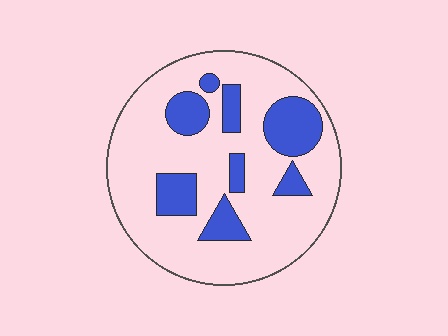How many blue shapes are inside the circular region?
8.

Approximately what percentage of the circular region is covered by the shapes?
Approximately 25%.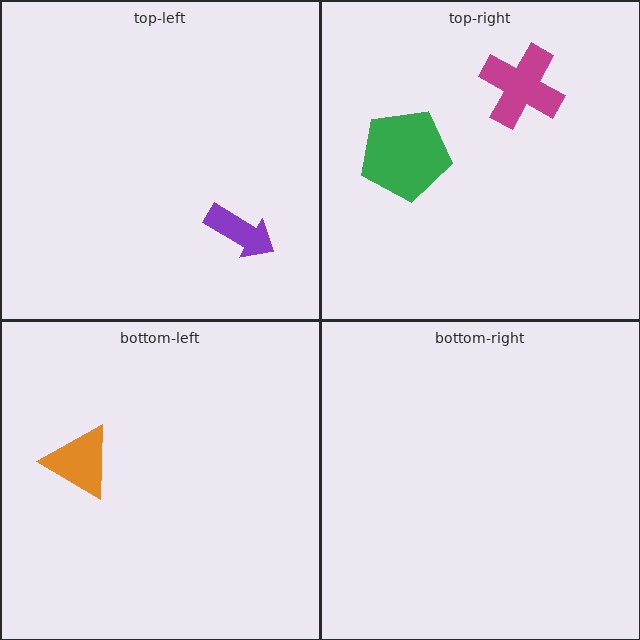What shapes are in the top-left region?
The purple arrow.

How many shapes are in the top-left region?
1.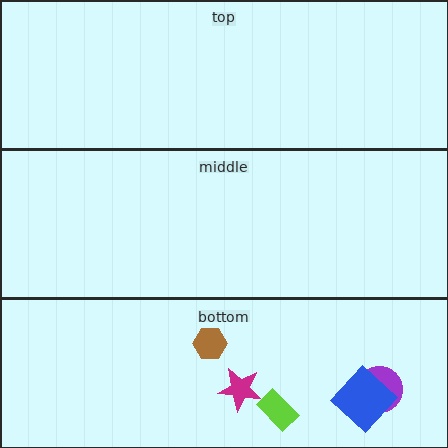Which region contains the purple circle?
The bottom region.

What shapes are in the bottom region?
The purple circle, the magenta star, the brown hexagon, the lime rectangle, the blue diamond.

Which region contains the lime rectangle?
The bottom region.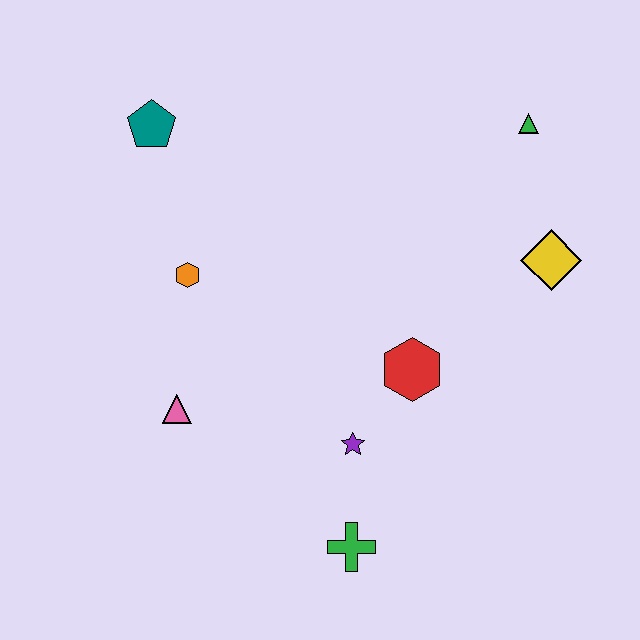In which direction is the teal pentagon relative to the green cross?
The teal pentagon is above the green cross.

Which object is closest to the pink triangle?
The orange hexagon is closest to the pink triangle.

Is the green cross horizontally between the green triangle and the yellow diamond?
No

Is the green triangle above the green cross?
Yes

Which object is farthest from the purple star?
The teal pentagon is farthest from the purple star.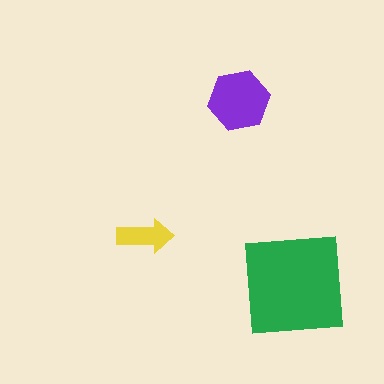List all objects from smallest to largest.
The yellow arrow, the purple hexagon, the green square.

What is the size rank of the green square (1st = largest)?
1st.